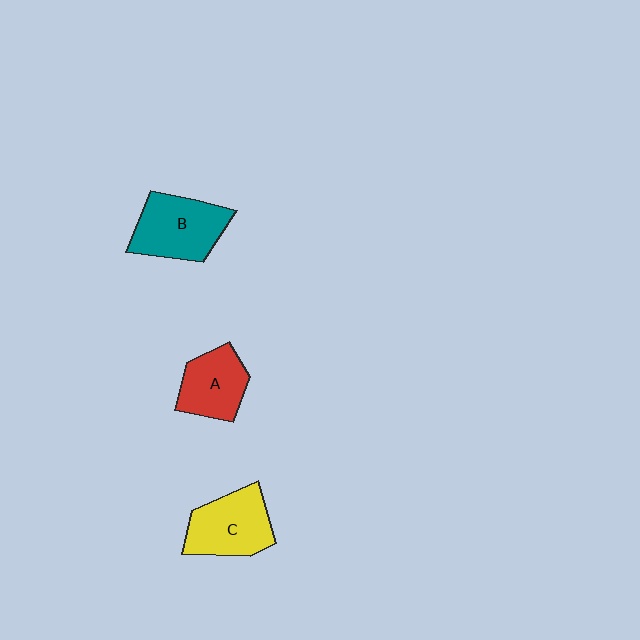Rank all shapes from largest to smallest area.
From largest to smallest: B (teal), C (yellow), A (red).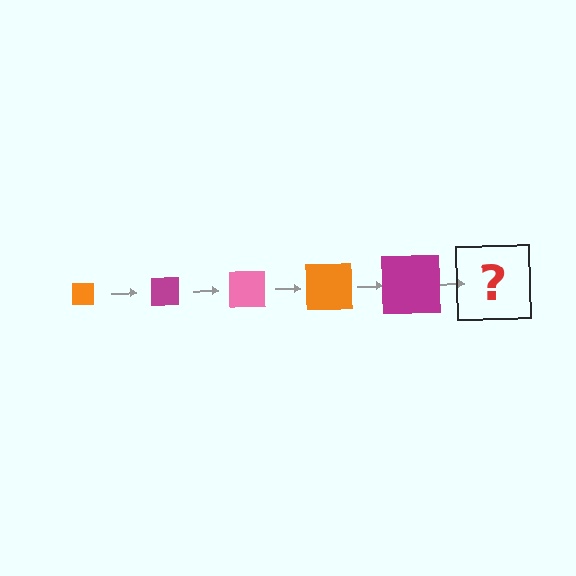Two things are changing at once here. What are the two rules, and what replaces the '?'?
The two rules are that the square grows larger each step and the color cycles through orange, magenta, and pink. The '?' should be a pink square, larger than the previous one.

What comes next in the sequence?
The next element should be a pink square, larger than the previous one.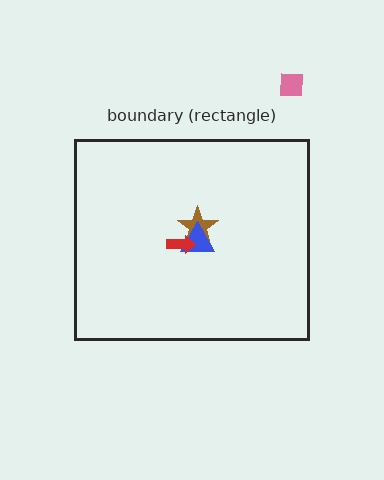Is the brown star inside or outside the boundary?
Inside.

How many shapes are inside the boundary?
3 inside, 1 outside.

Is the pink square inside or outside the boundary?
Outside.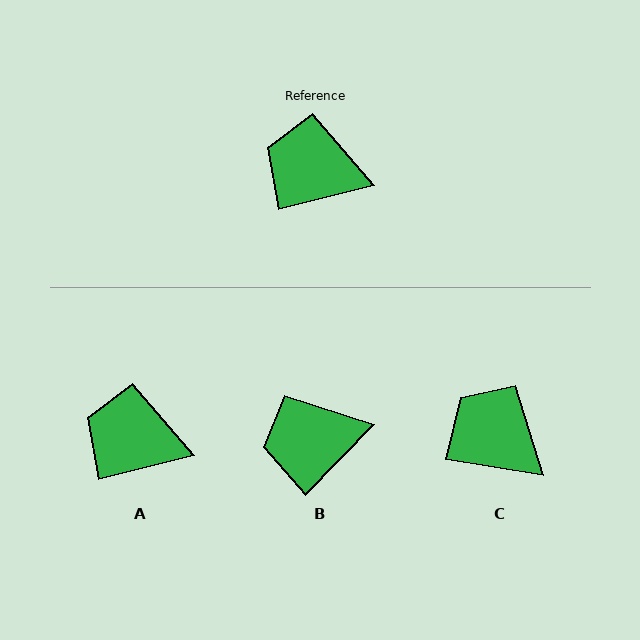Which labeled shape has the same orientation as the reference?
A.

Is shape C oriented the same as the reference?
No, it is off by about 24 degrees.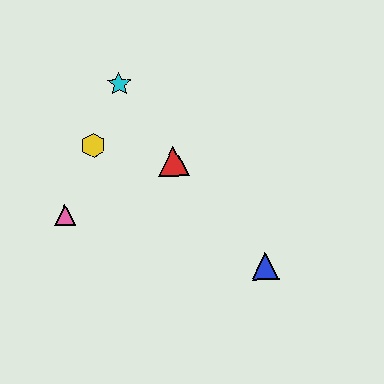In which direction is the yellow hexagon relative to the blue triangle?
The yellow hexagon is to the left of the blue triangle.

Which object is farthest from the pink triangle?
The blue triangle is farthest from the pink triangle.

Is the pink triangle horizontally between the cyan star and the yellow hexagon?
No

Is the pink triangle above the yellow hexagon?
No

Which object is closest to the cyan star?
The yellow hexagon is closest to the cyan star.